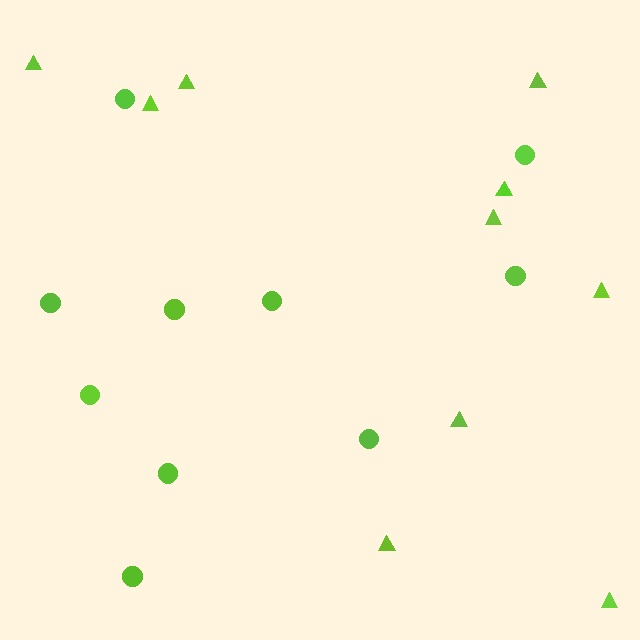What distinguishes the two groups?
There are 2 groups: one group of triangles (10) and one group of circles (10).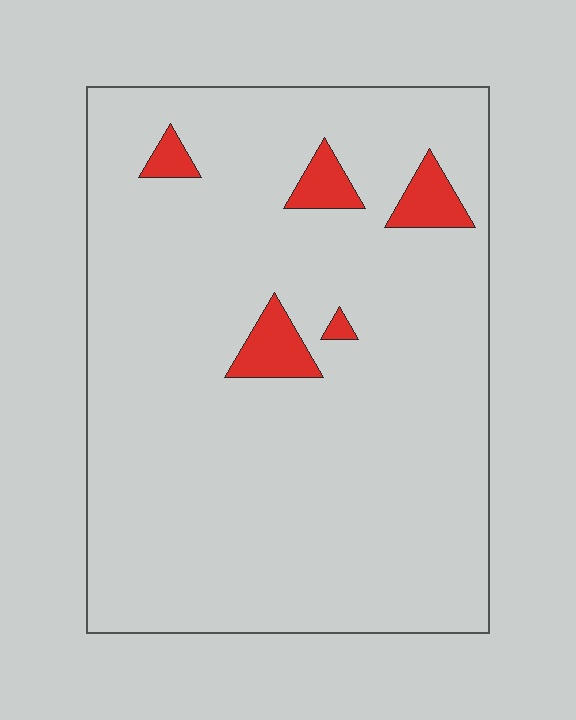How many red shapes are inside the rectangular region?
5.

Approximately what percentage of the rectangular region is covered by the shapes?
Approximately 5%.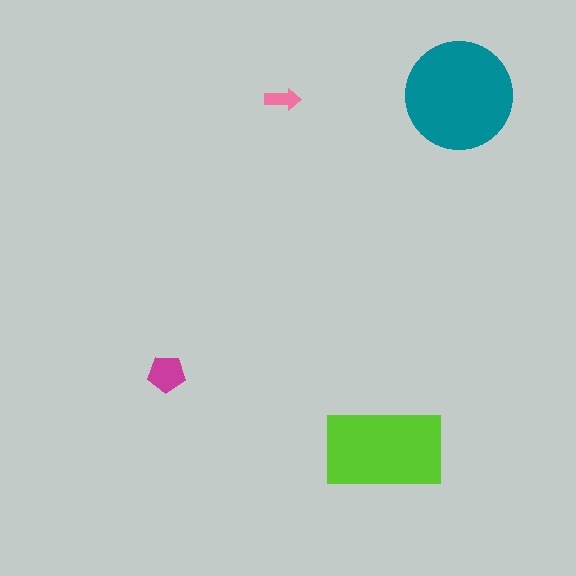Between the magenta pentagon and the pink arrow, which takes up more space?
The magenta pentagon.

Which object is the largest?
The teal circle.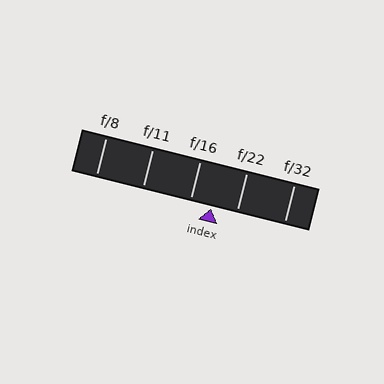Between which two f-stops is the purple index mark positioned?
The index mark is between f/16 and f/22.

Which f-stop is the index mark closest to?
The index mark is closest to f/16.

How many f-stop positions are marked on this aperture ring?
There are 5 f-stop positions marked.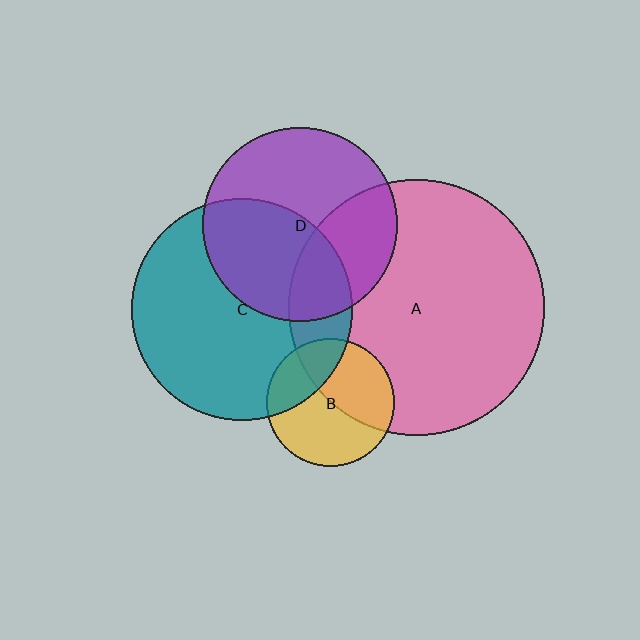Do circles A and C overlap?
Yes.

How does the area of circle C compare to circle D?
Approximately 1.3 times.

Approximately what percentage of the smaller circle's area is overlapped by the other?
Approximately 20%.